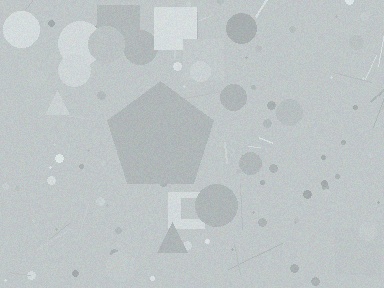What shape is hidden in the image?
A pentagon is hidden in the image.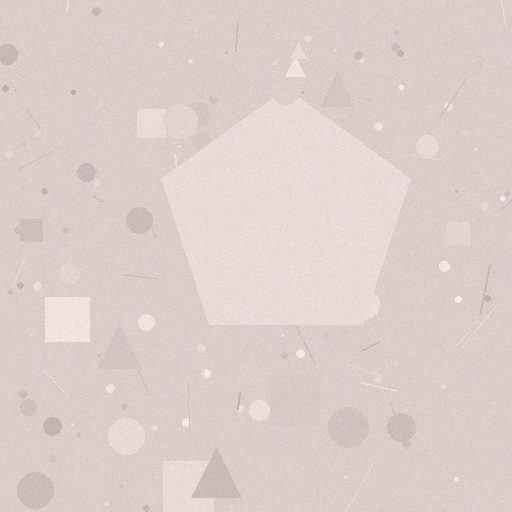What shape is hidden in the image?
A pentagon is hidden in the image.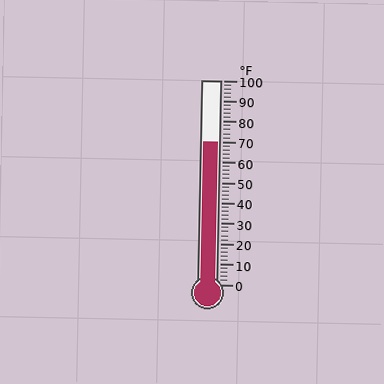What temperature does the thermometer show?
The thermometer shows approximately 70°F.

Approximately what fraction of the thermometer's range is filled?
The thermometer is filled to approximately 70% of its range.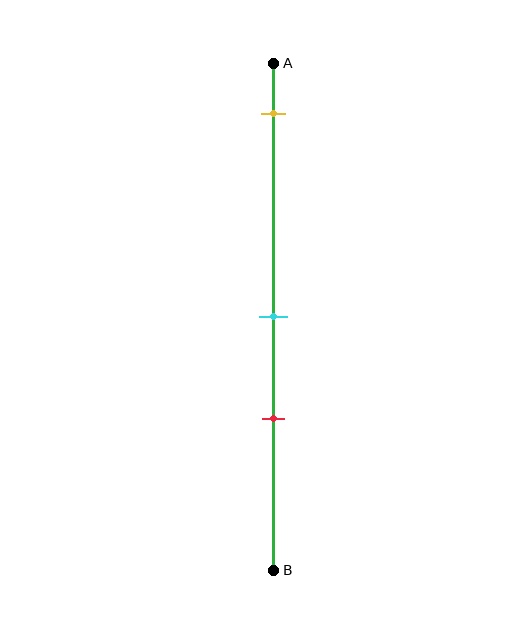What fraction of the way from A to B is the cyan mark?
The cyan mark is approximately 50% (0.5) of the way from A to B.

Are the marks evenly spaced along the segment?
No, the marks are not evenly spaced.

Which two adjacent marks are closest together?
The cyan and red marks are the closest adjacent pair.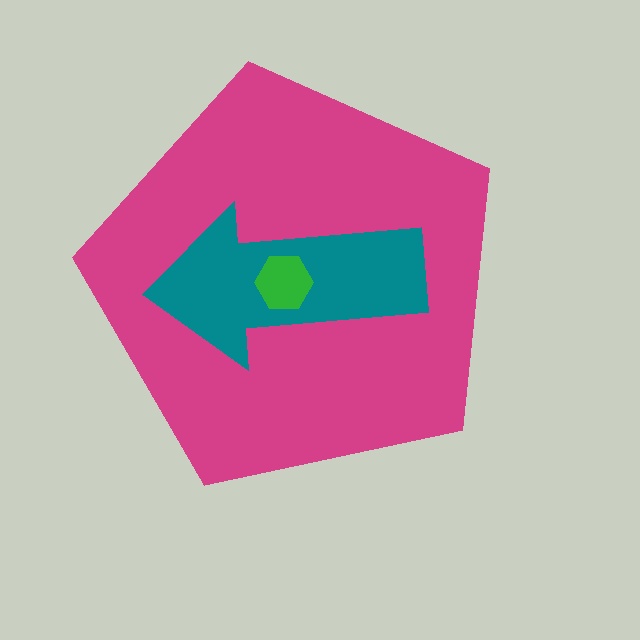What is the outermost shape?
The magenta pentagon.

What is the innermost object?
The green hexagon.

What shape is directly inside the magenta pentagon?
The teal arrow.